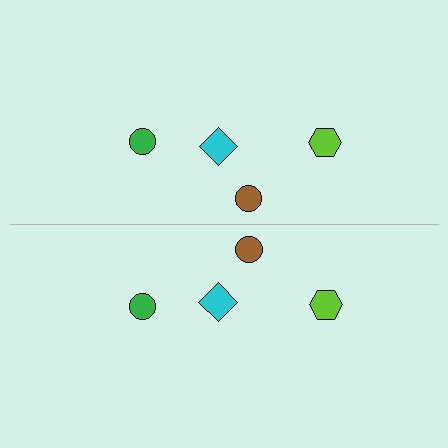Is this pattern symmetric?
Yes, this pattern has bilateral (reflection) symmetry.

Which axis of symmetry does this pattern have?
The pattern has a horizontal axis of symmetry running through the center of the image.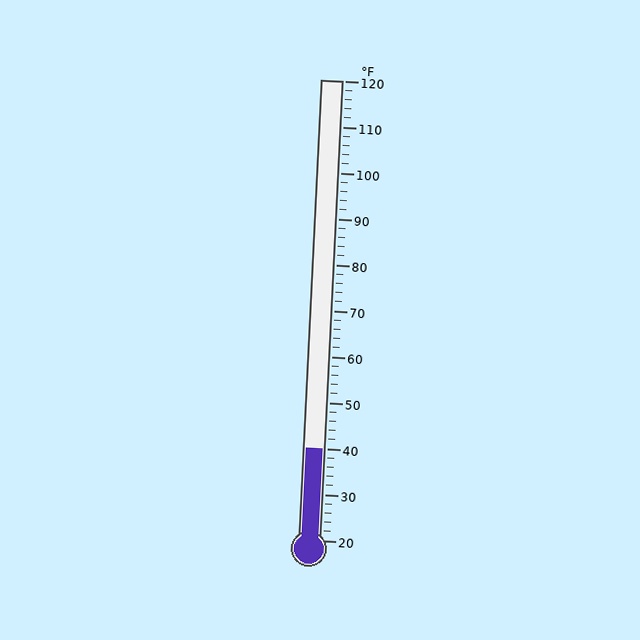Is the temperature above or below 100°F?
The temperature is below 100°F.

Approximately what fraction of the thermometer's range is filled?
The thermometer is filled to approximately 20% of its range.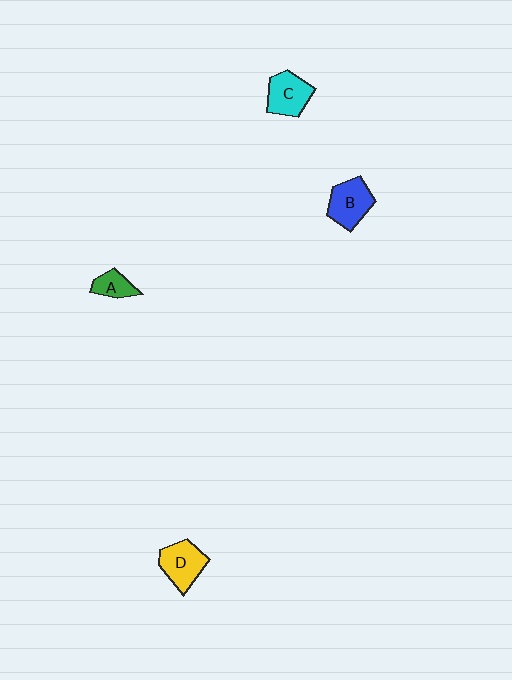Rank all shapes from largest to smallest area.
From largest to smallest: D (yellow), B (blue), C (cyan), A (green).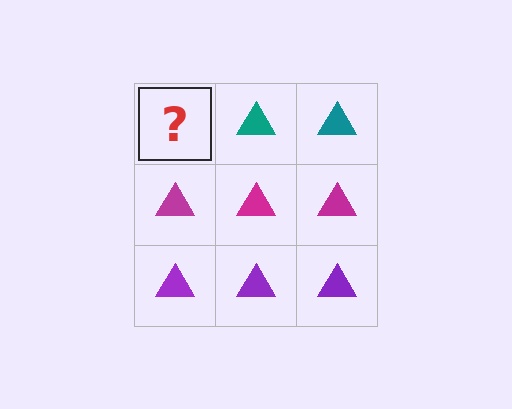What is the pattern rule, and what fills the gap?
The rule is that each row has a consistent color. The gap should be filled with a teal triangle.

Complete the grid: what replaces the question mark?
The question mark should be replaced with a teal triangle.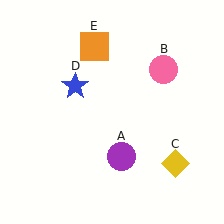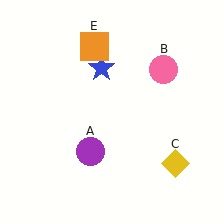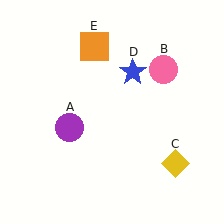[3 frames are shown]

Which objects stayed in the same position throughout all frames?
Pink circle (object B) and yellow diamond (object C) and orange square (object E) remained stationary.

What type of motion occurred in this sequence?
The purple circle (object A), blue star (object D) rotated clockwise around the center of the scene.